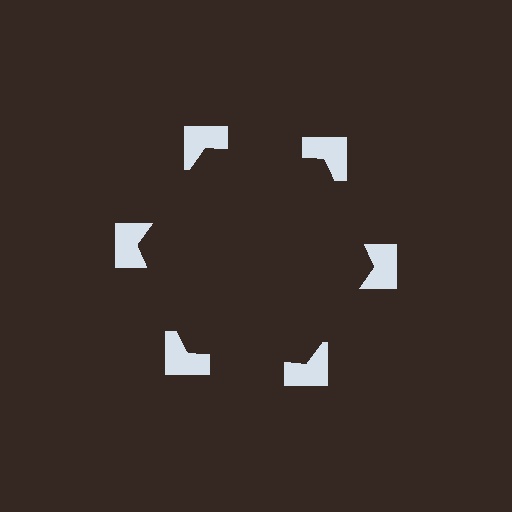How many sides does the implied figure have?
6 sides.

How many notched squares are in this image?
There are 6 — one at each vertex of the illusory hexagon.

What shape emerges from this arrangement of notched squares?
An illusory hexagon — its edges are inferred from the aligned wedge cuts in the notched squares, not physically drawn.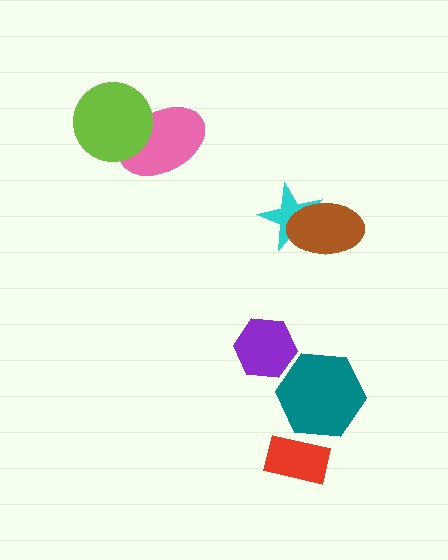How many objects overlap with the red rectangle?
0 objects overlap with the red rectangle.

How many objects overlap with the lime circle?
1 object overlaps with the lime circle.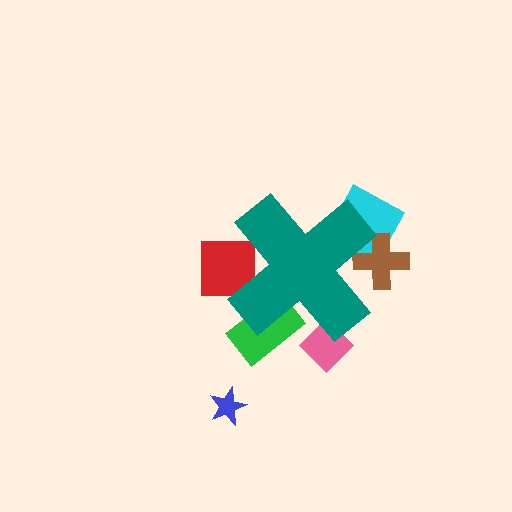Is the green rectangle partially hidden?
Yes, the green rectangle is partially hidden behind the teal cross.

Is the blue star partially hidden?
No, the blue star is fully visible.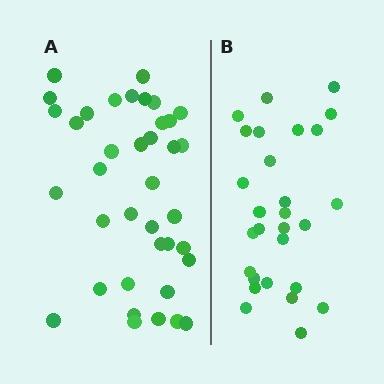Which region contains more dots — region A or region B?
Region A (the left region) has more dots.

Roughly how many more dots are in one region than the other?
Region A has roughly 10 or so more dots than region B.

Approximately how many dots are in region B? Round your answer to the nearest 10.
About 30 dots. (The exact count is 28, which rounds to 30.)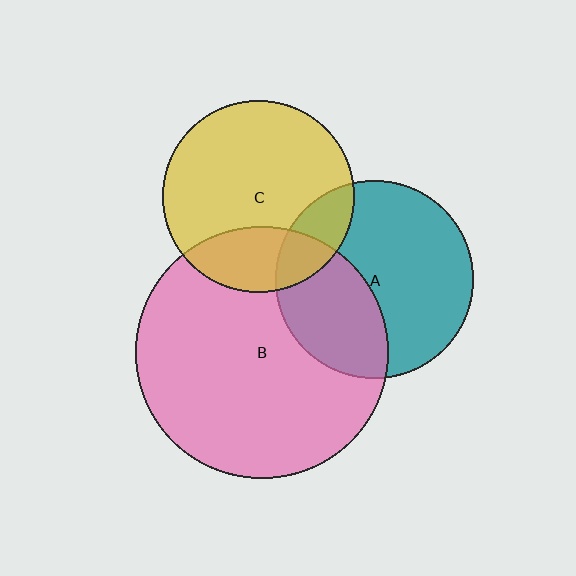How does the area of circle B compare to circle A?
Approximately 1.6 times.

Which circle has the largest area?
Circle B (pink).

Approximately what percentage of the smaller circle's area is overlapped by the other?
Approximately 35%.